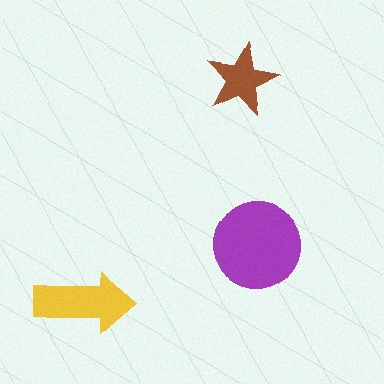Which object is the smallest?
The brown star.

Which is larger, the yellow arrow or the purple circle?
The purple circle.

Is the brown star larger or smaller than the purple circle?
Smaller.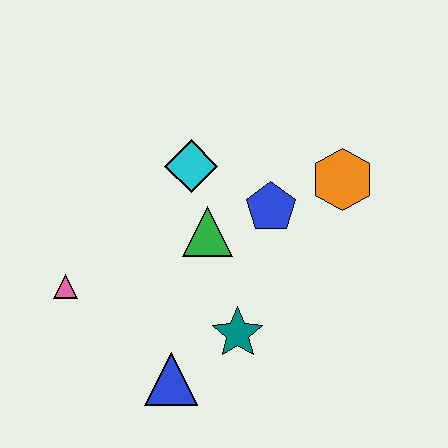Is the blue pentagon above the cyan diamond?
No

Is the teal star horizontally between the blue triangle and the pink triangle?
No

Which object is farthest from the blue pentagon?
The pink triangle is farthest from the blue pentagon.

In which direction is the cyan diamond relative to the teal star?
The cyan diamond is above the teal star.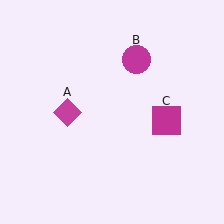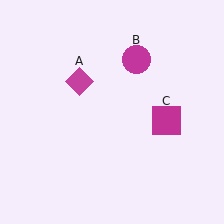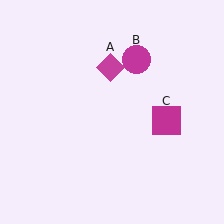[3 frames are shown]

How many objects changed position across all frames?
1 object changed position: magenta diamond (object A).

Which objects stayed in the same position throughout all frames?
Magenta circle (object B) and magenta square (object C) remained stationary.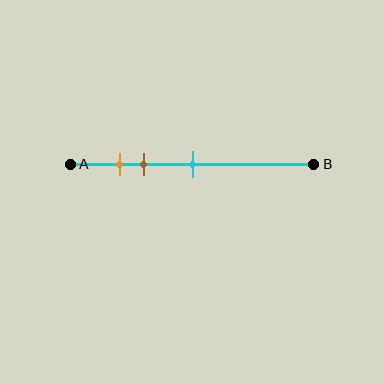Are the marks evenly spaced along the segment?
No, the marks are not evenly spaced.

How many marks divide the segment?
There are 3 marks dividing the segment.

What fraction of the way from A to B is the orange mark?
The orange mark is approximately 20% (0.2) of the way from A to B.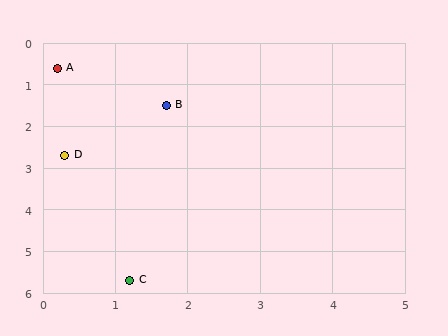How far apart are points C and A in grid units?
Points C and A are about 5.2 grid units apart.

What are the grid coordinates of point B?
Point B is at approximately (1.7, 1.5).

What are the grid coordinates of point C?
Point C is at approximately (1.2, 5.7).